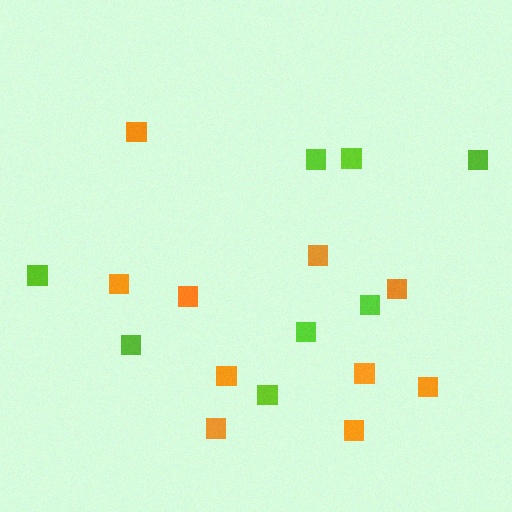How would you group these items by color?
There are 2 groups: one group of orange squares (10) and one group of lime squares (8).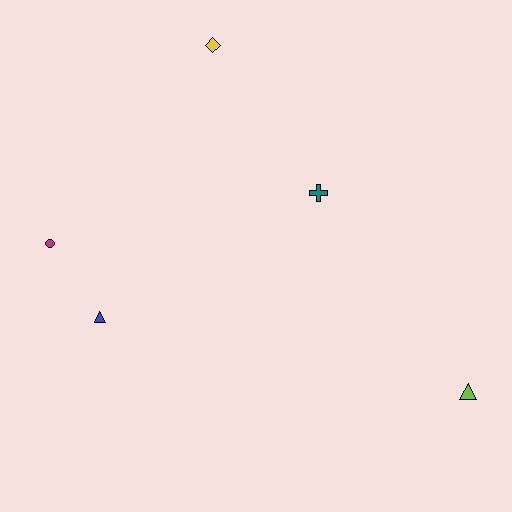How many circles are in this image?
There is 1 circle.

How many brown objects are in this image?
There are no brown objects.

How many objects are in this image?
There are 5 objects.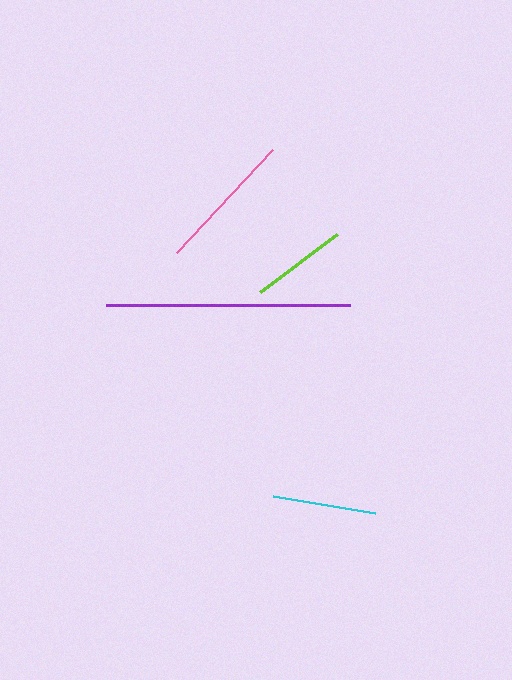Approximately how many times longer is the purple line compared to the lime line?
The purple line is approximately 2.5 times the length of the lime line.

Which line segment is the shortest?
The lime line is the shortest at approximately 97 pixels.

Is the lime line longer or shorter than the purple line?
The purple line is longer than the lime line.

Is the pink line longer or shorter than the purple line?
The purple line is longer than the pink line.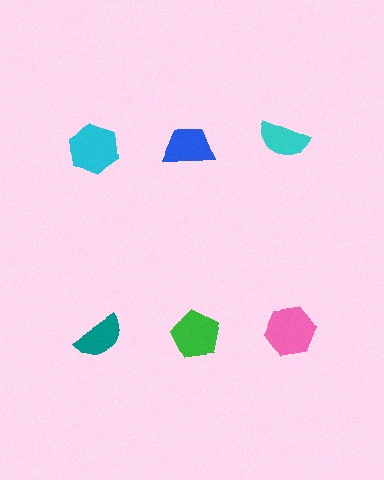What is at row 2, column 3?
A pink hexagon.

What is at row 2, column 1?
A teal semicircle.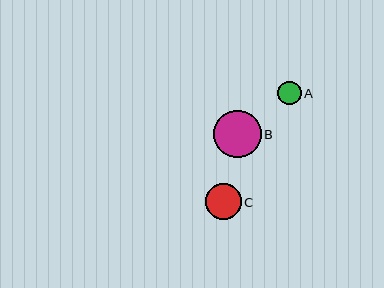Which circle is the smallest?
Circle A is the smallest with a size of approximately 23 pixels.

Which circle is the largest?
Circle B is the largest with a size of approximately 47 pixels.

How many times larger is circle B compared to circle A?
Circle B is approximately 2.0 times the size of circle A.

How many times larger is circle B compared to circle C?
Circle B is approximately 1.3 times the size of circle C.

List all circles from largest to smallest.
From largest to smallest: B, C, A.